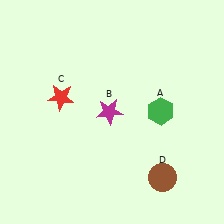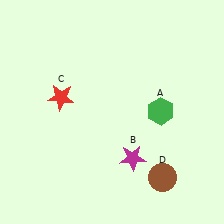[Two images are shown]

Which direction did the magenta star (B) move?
The magenta star (B) moved down.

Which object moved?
The magenta star (B) moved down.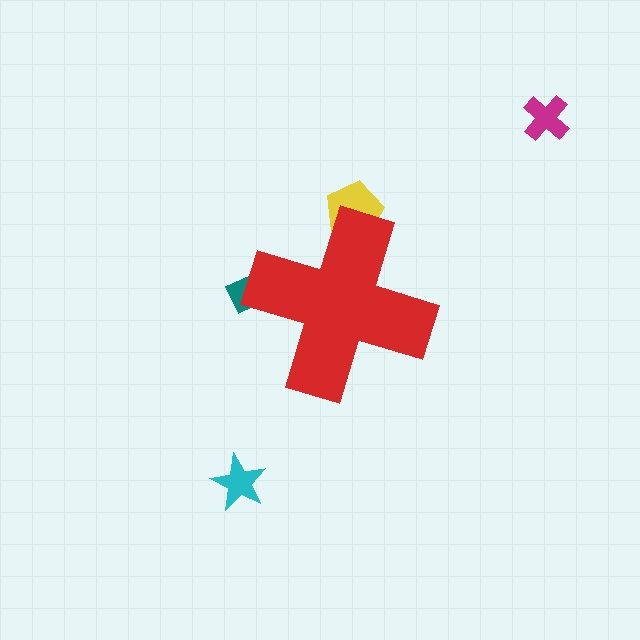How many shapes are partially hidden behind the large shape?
2 shapes are partially hidden.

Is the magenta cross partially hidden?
No, the magenta cross is fully visible.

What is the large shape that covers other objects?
A red cross.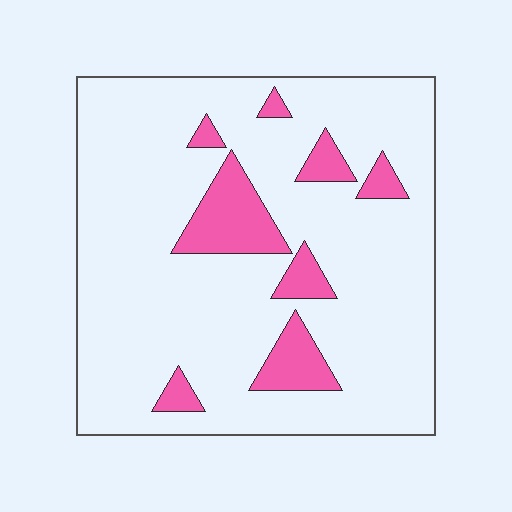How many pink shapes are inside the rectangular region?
8.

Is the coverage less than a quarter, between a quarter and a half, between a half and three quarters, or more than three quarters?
Less than a quarter.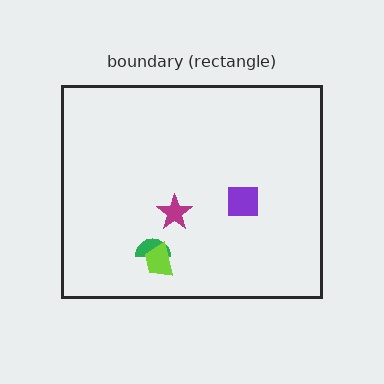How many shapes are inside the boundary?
4 inside, 0 outside.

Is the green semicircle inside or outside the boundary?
Inside.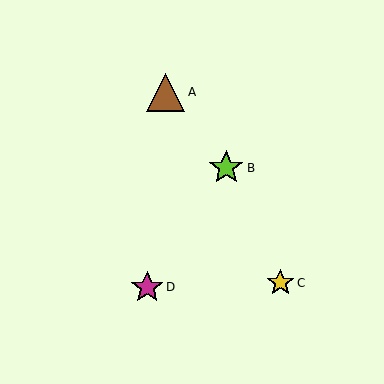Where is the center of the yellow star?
The center of the yellow star is at (280, 283).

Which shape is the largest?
The brown triangle (labeled A) is the largest.